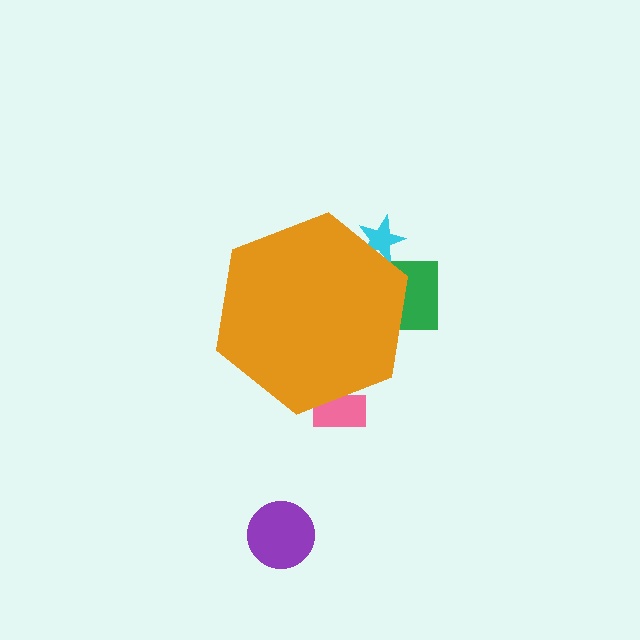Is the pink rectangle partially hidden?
Yes, the pink rectangle is partially hidden behind the orange hexagon.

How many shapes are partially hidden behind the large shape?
3 shapes are partially hidden.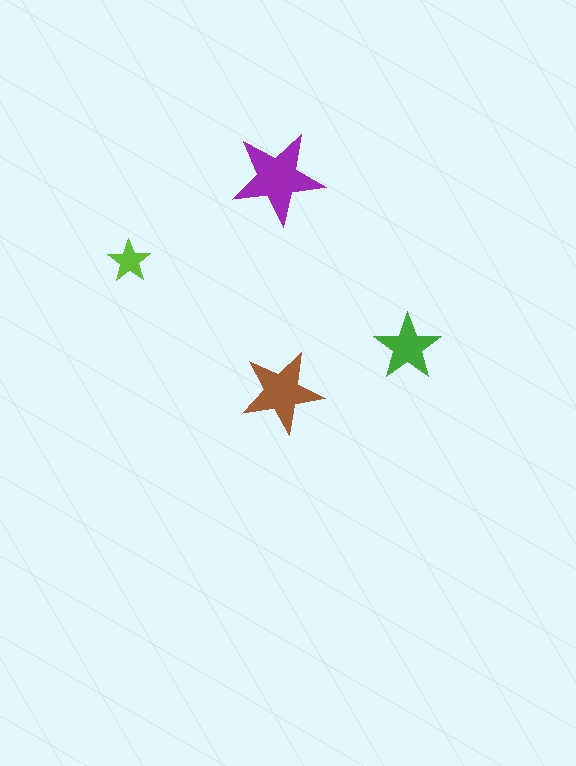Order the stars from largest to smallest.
the purple one, the brown one, the green one, the lime one.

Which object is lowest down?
The brown star is bottommost.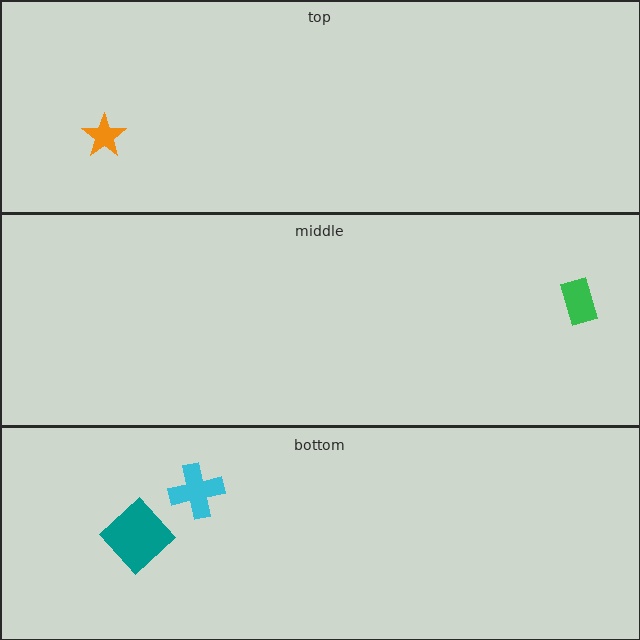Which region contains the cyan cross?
The bottom region.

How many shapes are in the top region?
1.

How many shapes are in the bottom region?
2.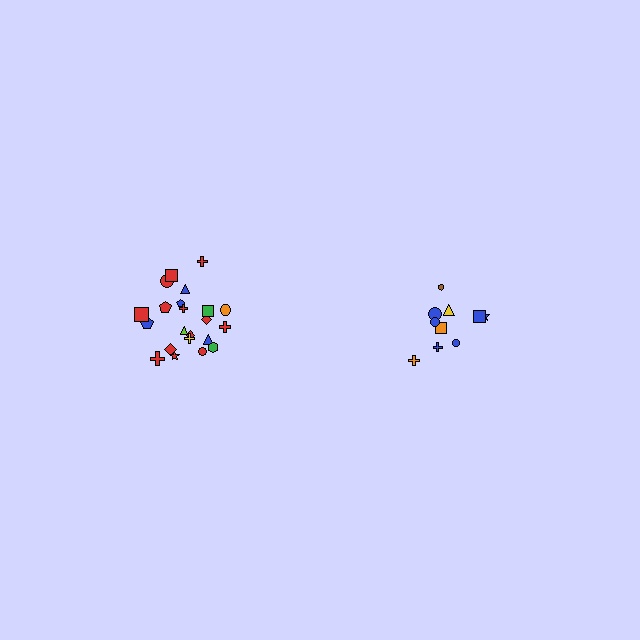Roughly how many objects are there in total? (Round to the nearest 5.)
Roughly 30 objects in total.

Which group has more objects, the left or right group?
The left group.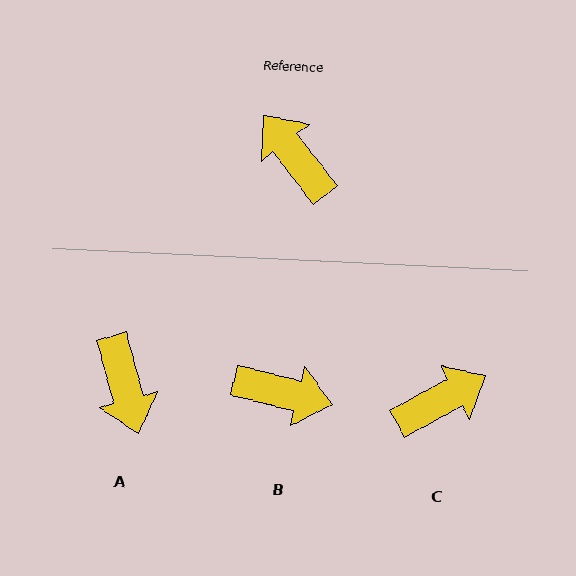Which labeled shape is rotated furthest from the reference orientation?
A, about 158 degrees away.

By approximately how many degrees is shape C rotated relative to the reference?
Approximately 99 degrees clockwise.